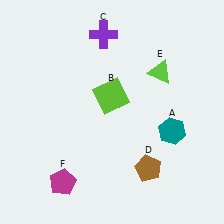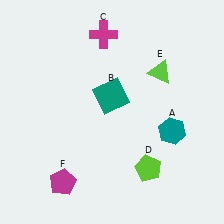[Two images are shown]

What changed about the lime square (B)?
In Image 1, B is lime. In Image 2, it changed to teal.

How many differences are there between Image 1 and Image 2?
There are 3 differences between the two images.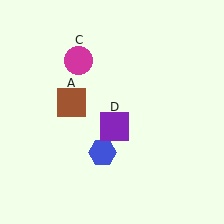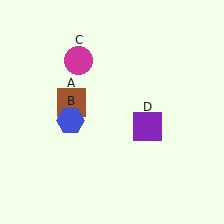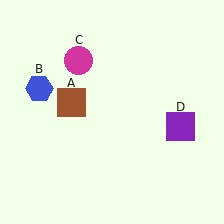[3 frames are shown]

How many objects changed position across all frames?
2 objects changed position: blue hexagon (object B), purple square (object D).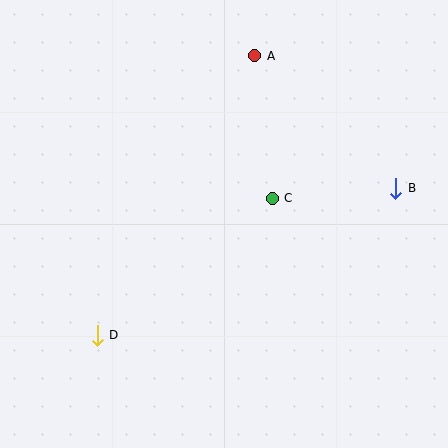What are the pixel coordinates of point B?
Point B is at (396, 188).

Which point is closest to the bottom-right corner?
Point B is closest to the bottom-right corner.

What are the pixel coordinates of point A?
Point A is at (255, 56).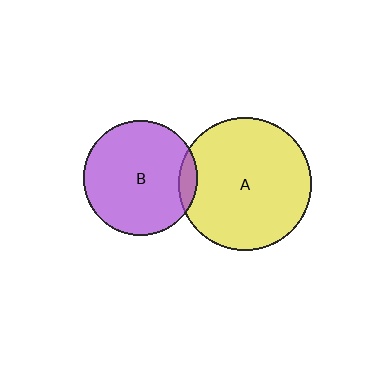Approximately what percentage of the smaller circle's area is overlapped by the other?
Approximately 10%.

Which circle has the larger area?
Circle A (yellow).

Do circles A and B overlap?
Yes.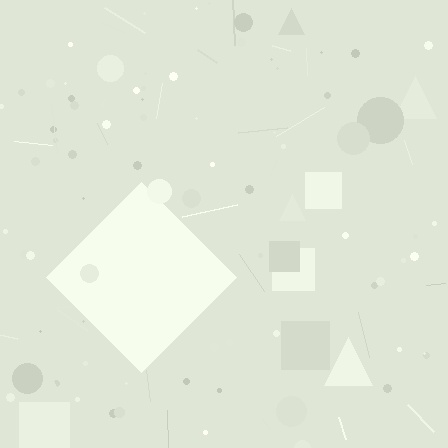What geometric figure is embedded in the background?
A diamond is embedded in the background.